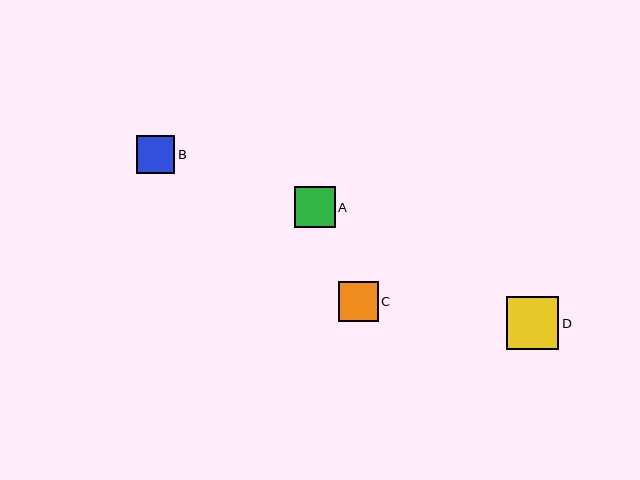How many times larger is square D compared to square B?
Square D is approximately 1.4 times the size of square B.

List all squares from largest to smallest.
From largest to smallest: D, A, C, B.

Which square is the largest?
Square D is the largest with a size of approximately 53 pixels.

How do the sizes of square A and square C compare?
Square A and square C are approximately the same size.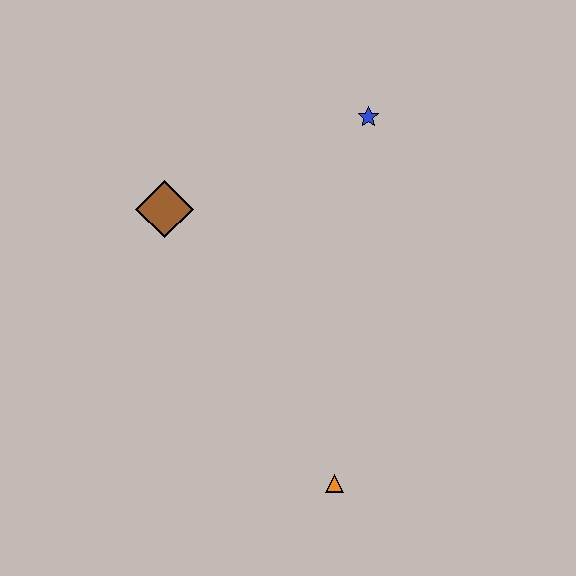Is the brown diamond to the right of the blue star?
No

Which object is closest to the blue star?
The brown diamond is closest to the blue star.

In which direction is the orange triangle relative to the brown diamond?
The orange triangle is below the brown diamond.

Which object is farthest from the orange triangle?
The blue star is farthest from the orange triangle.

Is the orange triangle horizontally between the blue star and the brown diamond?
Yes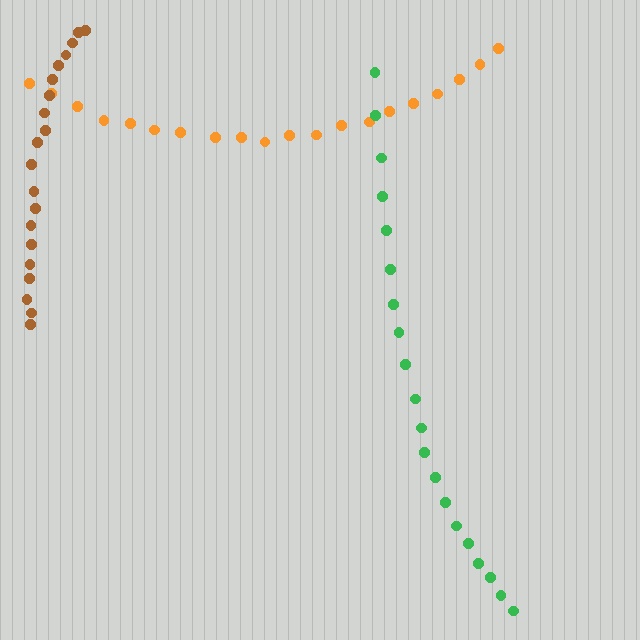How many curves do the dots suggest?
There are 3 distinct paths.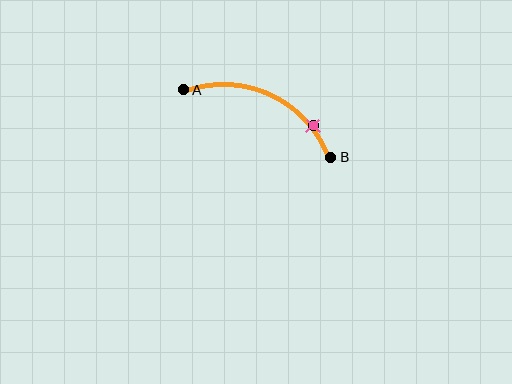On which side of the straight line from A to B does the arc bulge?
The arc bulges above the straight line connecting A and B.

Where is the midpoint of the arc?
The arc midpoint is the point on the curve farthest from the straight line joining A and B. It sits above that line.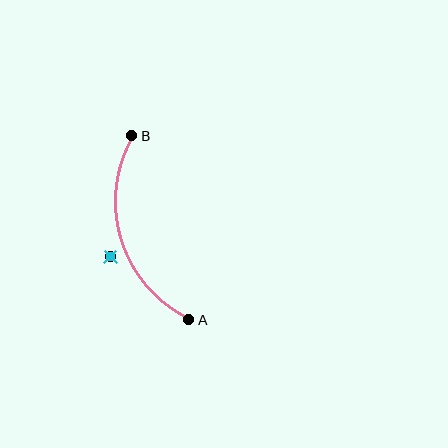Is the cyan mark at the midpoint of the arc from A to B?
No — the cyan mark does not lie on the arc at all. It sits slightly outside the curve.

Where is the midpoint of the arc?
The arc midpoint is the point on the curve farthest from the straight line joining A and B. It sits to the left of that line.